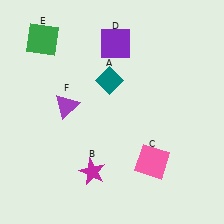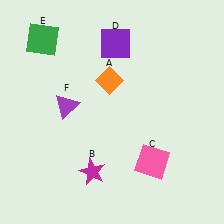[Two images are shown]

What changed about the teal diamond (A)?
In Image 1, A is teal. In Image 2, it changed to orange.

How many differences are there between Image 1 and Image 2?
There is 1 difference between the two images.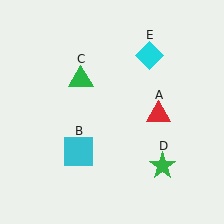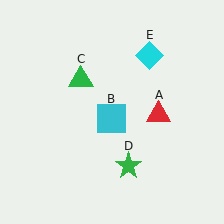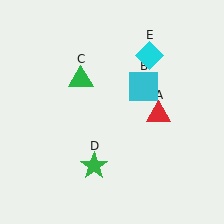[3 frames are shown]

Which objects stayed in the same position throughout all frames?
Red triangle (object A) and green triangle (object C) and cyan diamond (object E) remained stationary.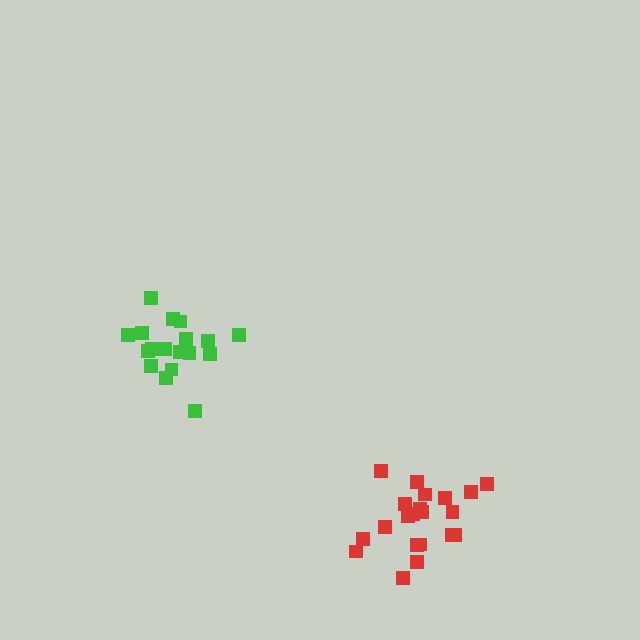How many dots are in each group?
Group 1: 21 dots, Group 2: 19 dots (40 total).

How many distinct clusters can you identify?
There are 2 distinct clusters.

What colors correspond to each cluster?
The clusters are colored: red, green.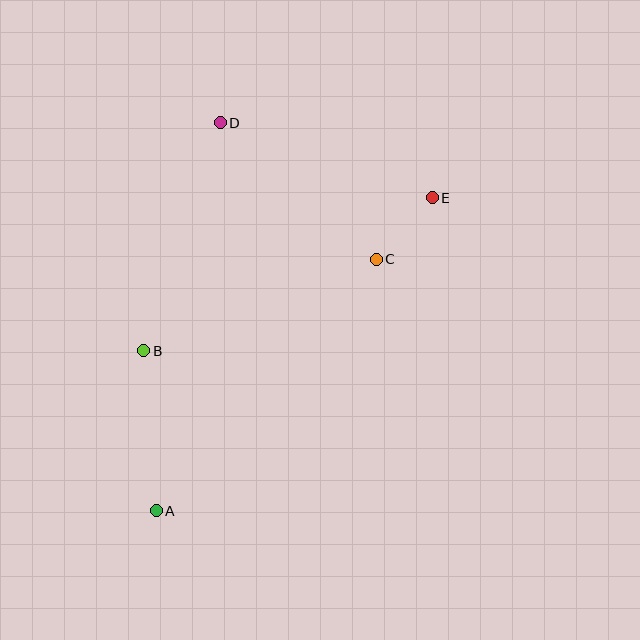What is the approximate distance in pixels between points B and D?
The distance between B and D is approximately 240 pixels.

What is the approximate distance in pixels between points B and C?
The distance between B and C is approximately 250 pixels.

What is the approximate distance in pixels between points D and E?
The distance between D and E is approximately 225 pixels.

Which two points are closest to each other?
Points C and E are closest to each other.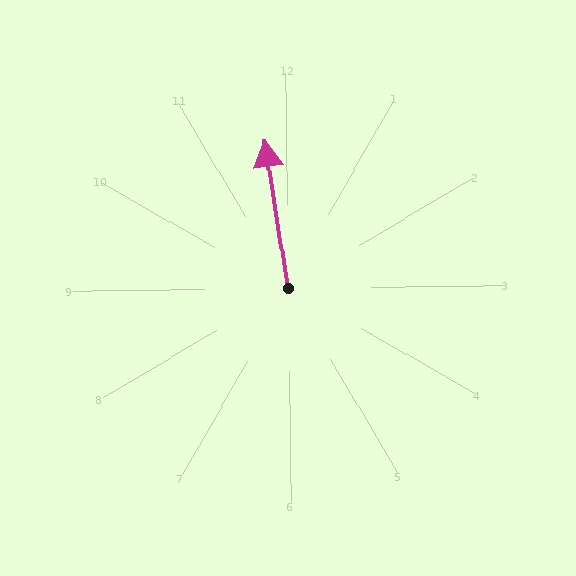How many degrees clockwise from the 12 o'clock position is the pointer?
Approximately 352 degrees.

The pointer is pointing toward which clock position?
Roughly 12 o'clock.